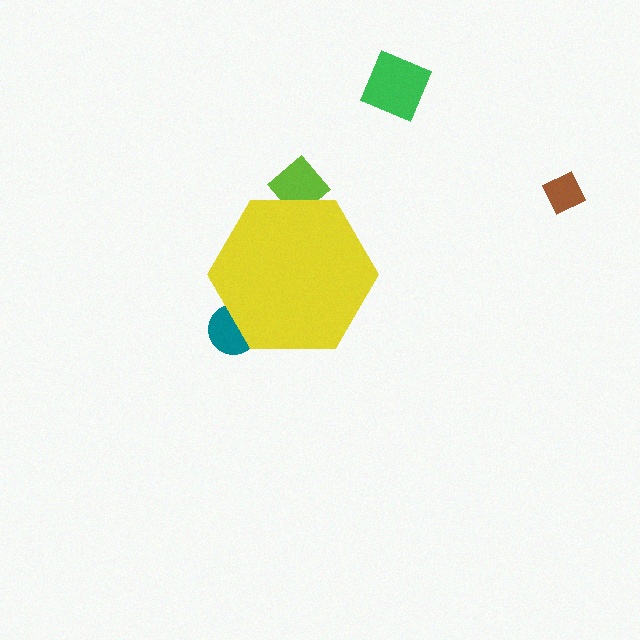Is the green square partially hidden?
No, the green square is fully visible.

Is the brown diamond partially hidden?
No, the brown diamond is fully visible.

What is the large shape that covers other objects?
A yellow hexagon.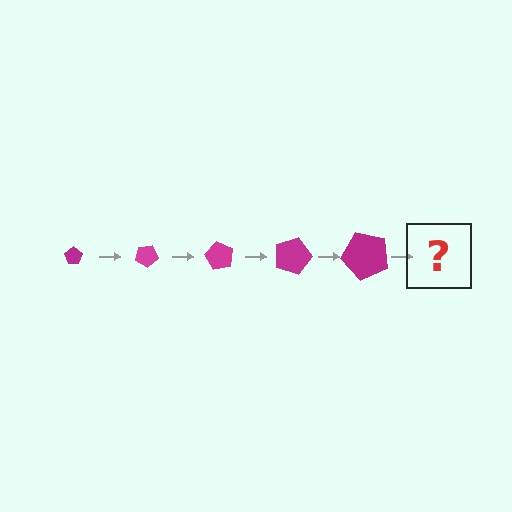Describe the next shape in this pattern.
It should be a pentagon, larger than the previous one and rotated 150 degrees from the start.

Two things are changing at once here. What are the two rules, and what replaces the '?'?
The two rules are that the pentagon grows larger each step and it rotates 30 degrees each step. The '?' should be a pentagon, larger than the previous one and rotated 150 degrees from the start.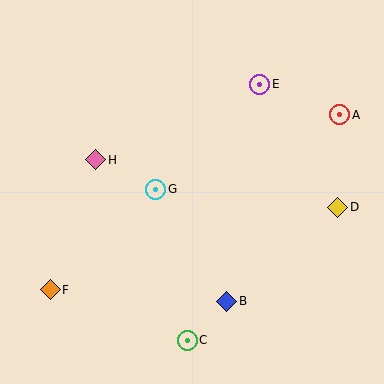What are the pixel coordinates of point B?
Point B is at (227, 301).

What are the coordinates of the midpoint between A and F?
The midpoint between A and F is at (195, 202).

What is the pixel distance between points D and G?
The distance between D and G is 183 pixels.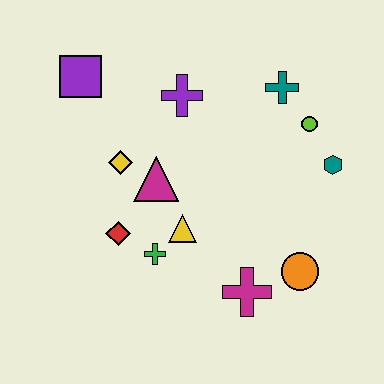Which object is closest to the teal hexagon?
The lime circle is closest to the teal hexagon.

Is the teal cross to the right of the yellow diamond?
Yes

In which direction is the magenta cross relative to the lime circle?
The magenta cross is below the lime circle.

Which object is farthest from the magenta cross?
The purple square is farthest from the magenta cross.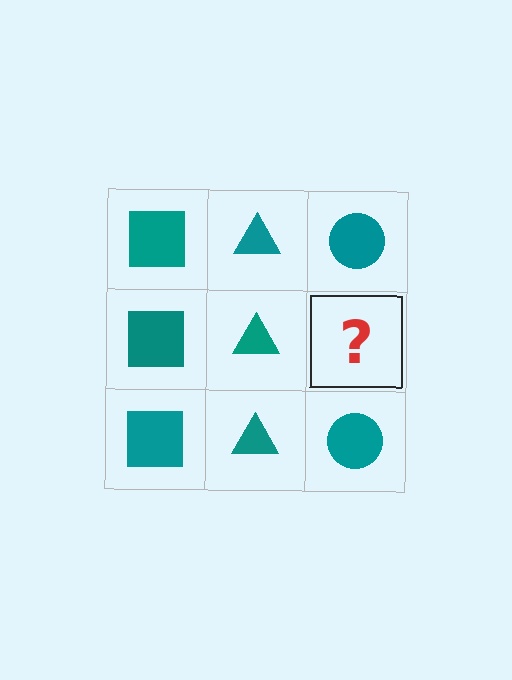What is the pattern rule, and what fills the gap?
The rule is that each column has a consistent shape. The gap should be filled with a teal circle.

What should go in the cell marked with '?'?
The missing cell should contain a teal circle.